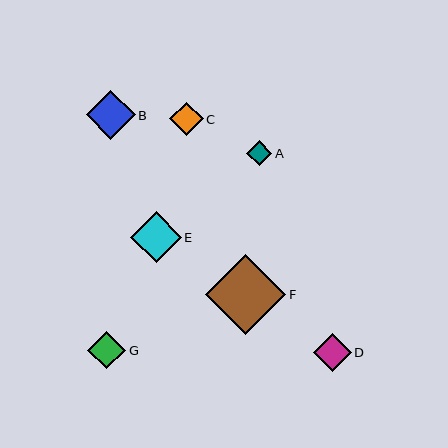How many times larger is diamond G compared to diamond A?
Diamond G is approximately 1.5 times the size of diamond A.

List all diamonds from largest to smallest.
From largest to smallest: F, E, B, D, G, C, A.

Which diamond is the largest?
Diamond F is the largest with a size of approximately 80 pixels.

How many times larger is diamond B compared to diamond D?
Diamond B is approximately 1.3 times the size of diamond D.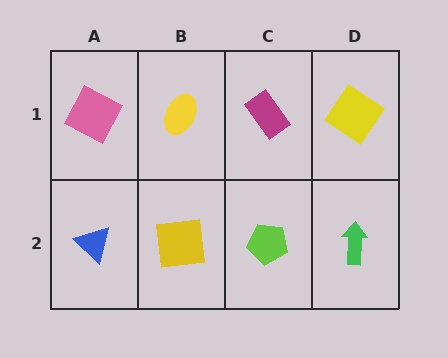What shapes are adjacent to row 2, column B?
A yellow ellipse (row 1, column B), a blue triangle (row 2, column A), a lime pentagon (row 2, column C).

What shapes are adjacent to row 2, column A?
A pink square (row 1, column A), a yellow square (row 2, column B).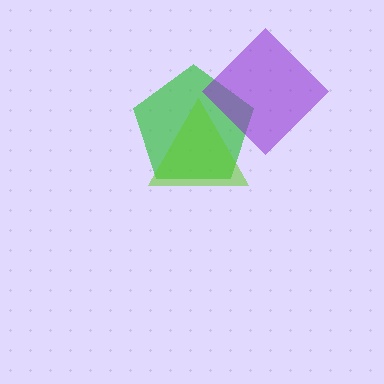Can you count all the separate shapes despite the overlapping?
Yes, there are 3 separate shapes.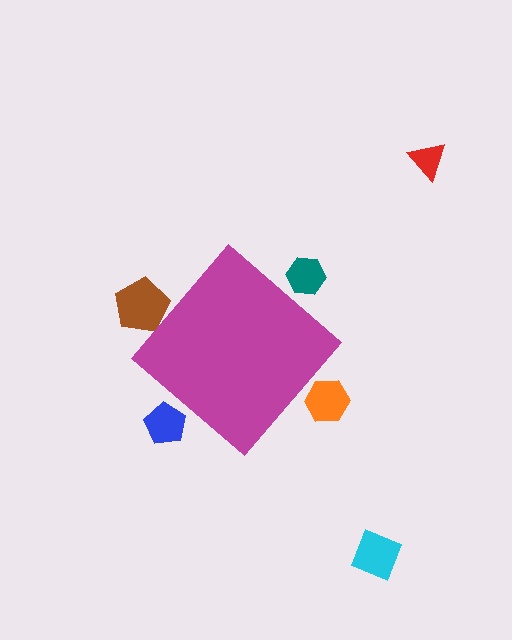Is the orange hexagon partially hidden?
Yes, the orange hexagon is partially hidden behind the magenta diamond.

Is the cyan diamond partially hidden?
No, the cyan diamond is fully visible.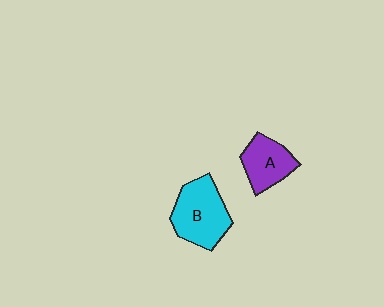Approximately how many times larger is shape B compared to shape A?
Approximately 1.4 times.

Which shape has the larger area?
Shape B (cyan).